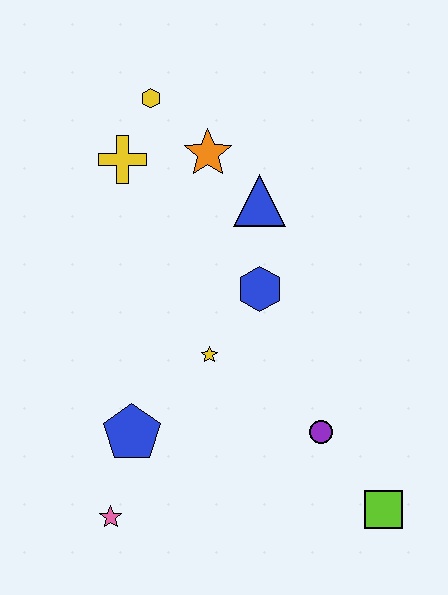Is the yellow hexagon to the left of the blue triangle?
Yes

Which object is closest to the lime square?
The purple circle is closest to the lime square.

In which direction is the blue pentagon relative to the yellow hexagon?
The blue pentagon is below the yellow hexagon.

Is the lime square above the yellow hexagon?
No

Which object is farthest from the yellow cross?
The lime square is farthest from the yellow cross.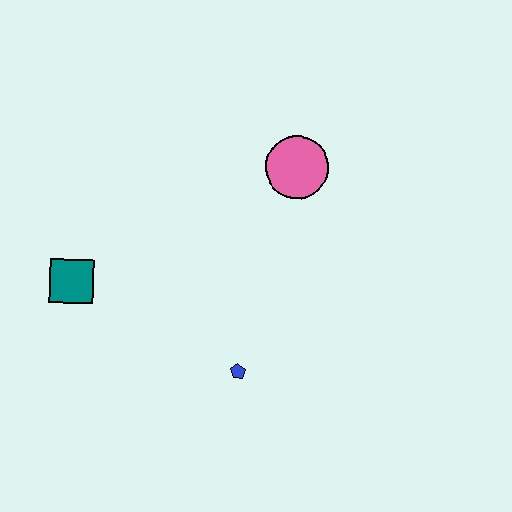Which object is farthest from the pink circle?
The teal square is farthest from the pink circle.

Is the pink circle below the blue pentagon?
No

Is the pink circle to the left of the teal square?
No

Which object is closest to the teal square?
The blue pentagon is closest to the teal square.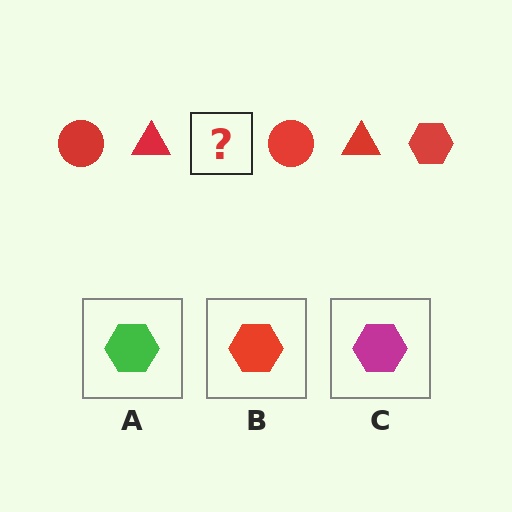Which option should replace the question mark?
Option B.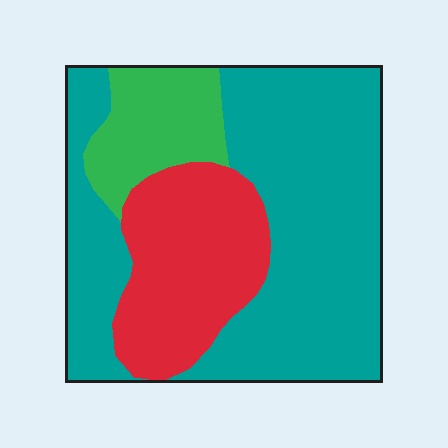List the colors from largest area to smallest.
From largest to smallest: teal, red, green.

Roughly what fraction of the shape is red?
Red covers 25% of the shape.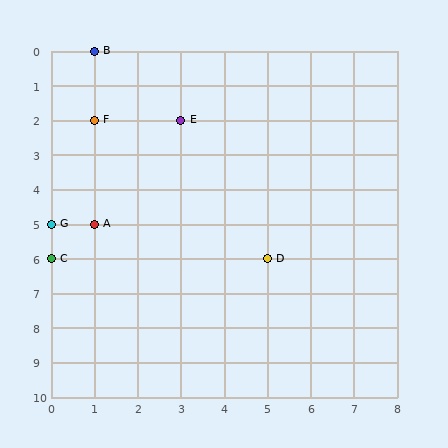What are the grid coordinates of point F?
Point F is at grid coordinates (1, 2).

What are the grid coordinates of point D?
Point D is at grid coordinates (5, 6).